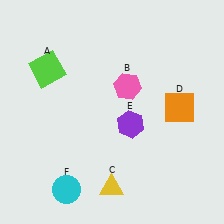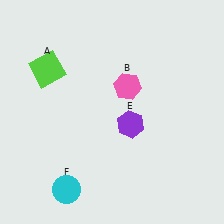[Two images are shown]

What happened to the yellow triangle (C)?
The yellow triangle (C) was removed in Image 2. It was in the bottom-left area of Image 1.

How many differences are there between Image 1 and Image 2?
There are 2 differences between the two images.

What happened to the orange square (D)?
The orange square (D) was removed in Image 2. It was in the top-right area of Image 1.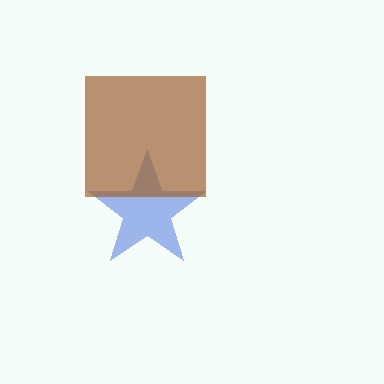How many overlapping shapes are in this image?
There are 2 overlapping shapes in the image.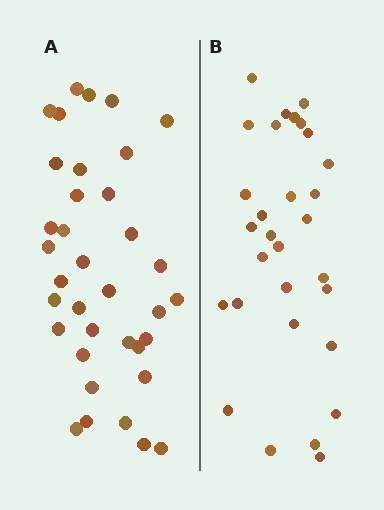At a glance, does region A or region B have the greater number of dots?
Region A (the left region) has more dots.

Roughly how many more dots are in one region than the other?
Region A has about 6 more dots than region B.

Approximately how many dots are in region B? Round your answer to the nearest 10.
About 30 dots.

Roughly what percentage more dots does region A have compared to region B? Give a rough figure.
About 20% more.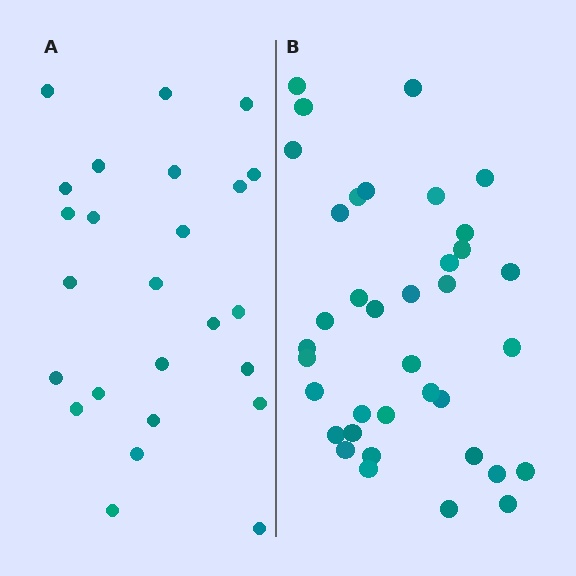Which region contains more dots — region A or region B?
Region B (the right region) has more dots.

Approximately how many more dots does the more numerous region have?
Region B has roughly 12 or so more dots than region A.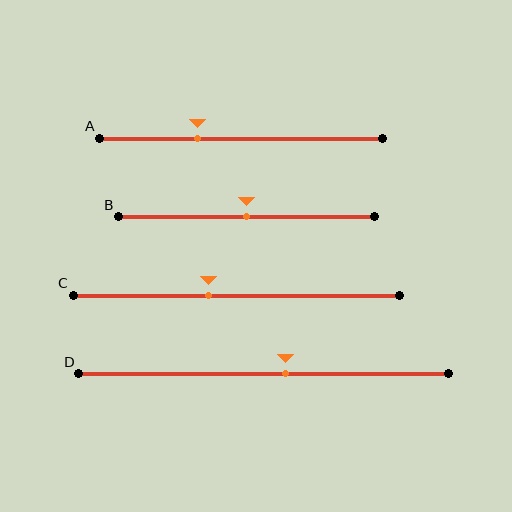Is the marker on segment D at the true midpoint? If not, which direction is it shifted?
No, the marker on segment D is shifted to the right by about 6% of the segment length.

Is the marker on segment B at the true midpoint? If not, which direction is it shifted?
Yes, the marker on segment B is at the true midpoint.